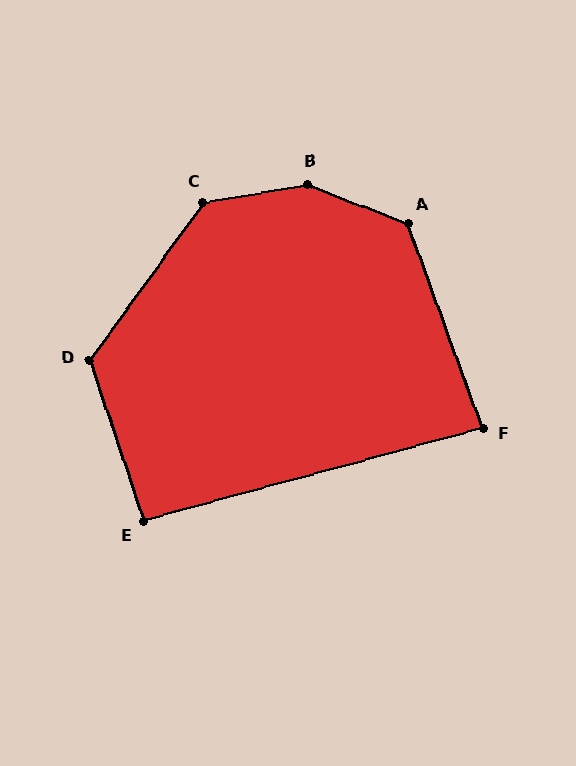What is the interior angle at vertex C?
Approximately 135 degrees (obtuse).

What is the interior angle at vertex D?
Approximately 126 degrees (obtuse).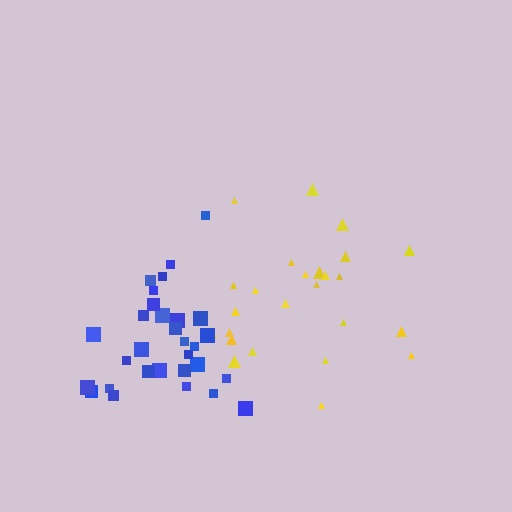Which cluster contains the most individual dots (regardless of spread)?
Blue (30).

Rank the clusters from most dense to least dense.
blue, yellow.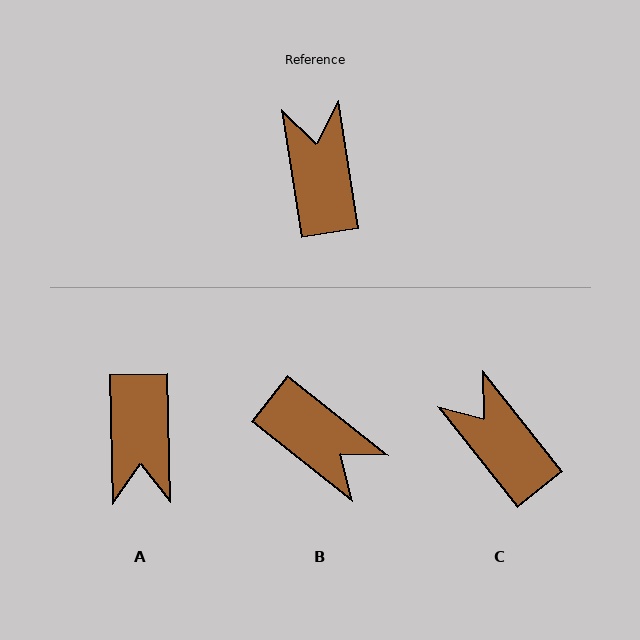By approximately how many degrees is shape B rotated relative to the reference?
Approximately 137 degrees clockwise.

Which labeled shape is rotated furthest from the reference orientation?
A, about 173 degrees away.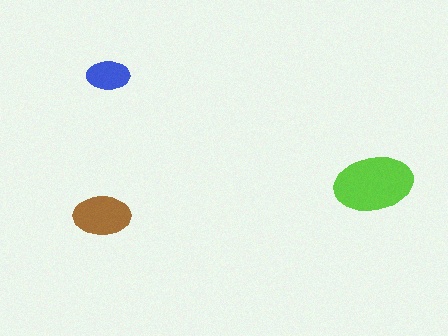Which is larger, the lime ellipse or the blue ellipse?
The lime one.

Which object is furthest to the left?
The brown ellipse is leftmost.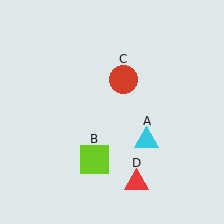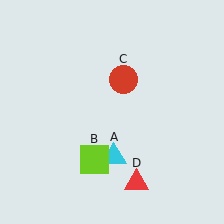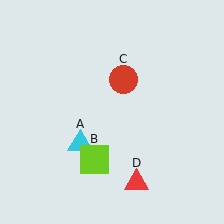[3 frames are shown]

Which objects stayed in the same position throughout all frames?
Lime square (object B) and red circle (object C) and red triangle (object D) remained stationary.